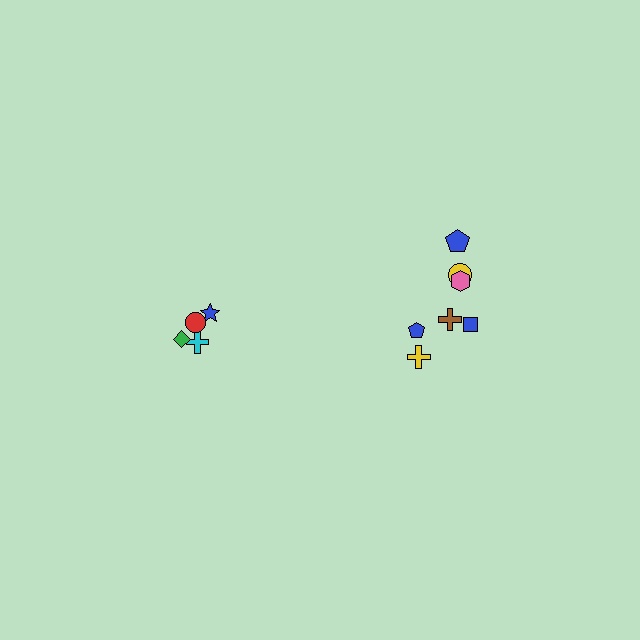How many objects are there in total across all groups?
There are 11 objects.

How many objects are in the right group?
There are 7 objects.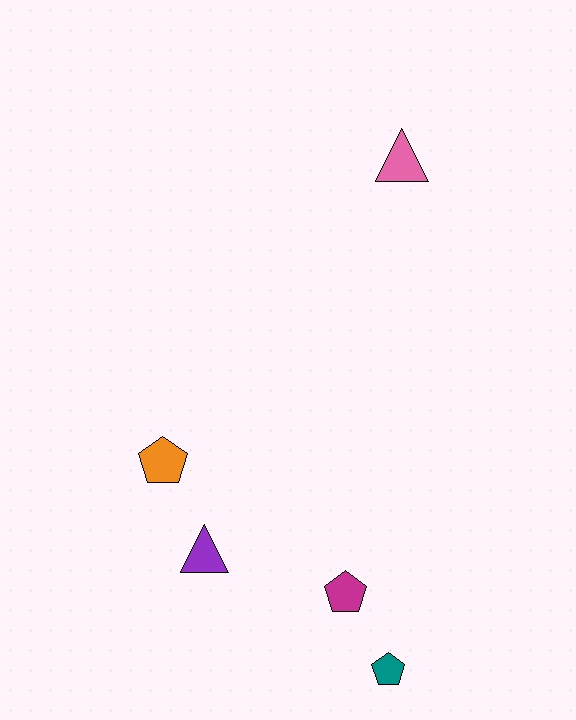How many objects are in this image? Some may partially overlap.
There are 5 objects.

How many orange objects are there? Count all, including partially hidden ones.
There is 1 orange object.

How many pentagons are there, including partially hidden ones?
There are 3 pentagons.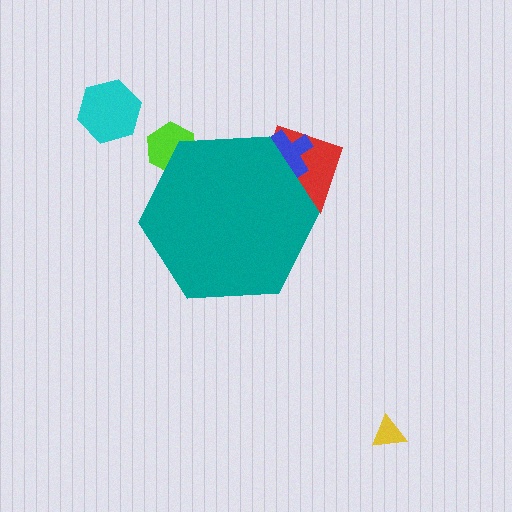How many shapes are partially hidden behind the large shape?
4 shapes are partially hidden.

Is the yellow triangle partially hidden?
No, the yellow triangle is fully visible.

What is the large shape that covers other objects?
A teal hexagon.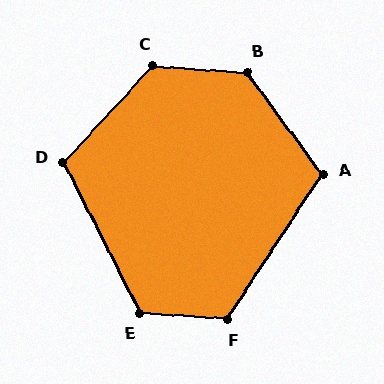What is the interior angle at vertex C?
Approximately 129 degrees (obtuse).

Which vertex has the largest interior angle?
B, at approximately 130 degrees.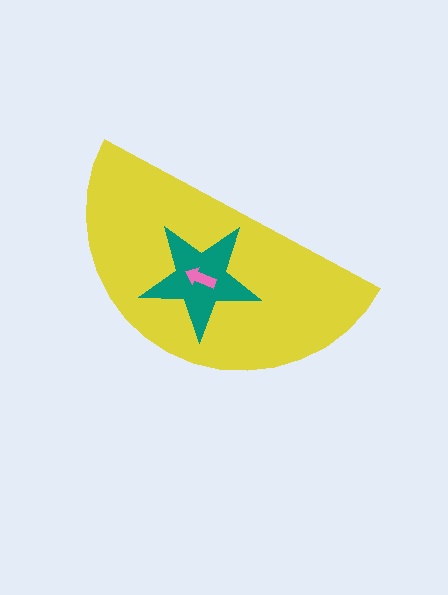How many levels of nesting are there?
3.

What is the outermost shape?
The yellow semicircle.